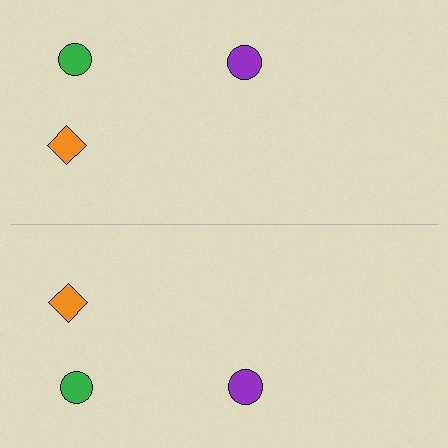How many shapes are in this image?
There are 6 shapes in this image.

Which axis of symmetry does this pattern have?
The pattern has a horizontal axis of symmetry running through the center of the image.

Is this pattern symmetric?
Yes, this pattern has bilateral (reflection) symmetry.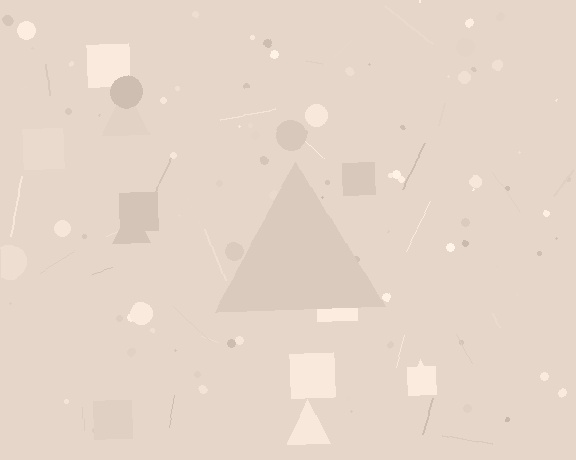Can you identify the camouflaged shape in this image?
The camouflaged shape is a triangle.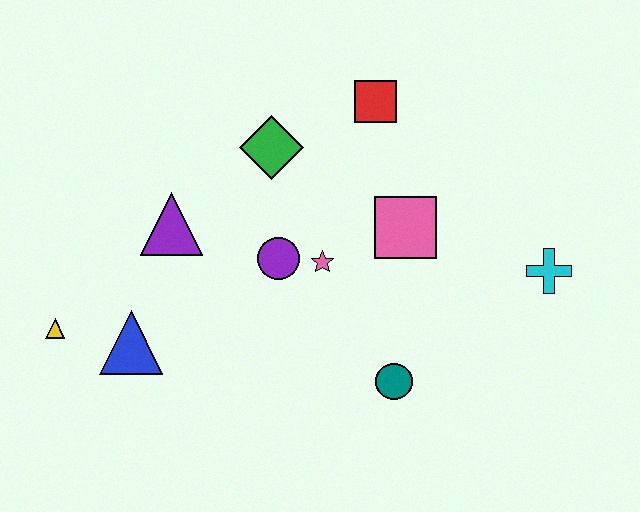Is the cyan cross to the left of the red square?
No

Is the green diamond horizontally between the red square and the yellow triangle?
Yes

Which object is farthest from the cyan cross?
The yellow triangle is farthest from the cyan cross.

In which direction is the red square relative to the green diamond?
The red square is to the right of the green diamond.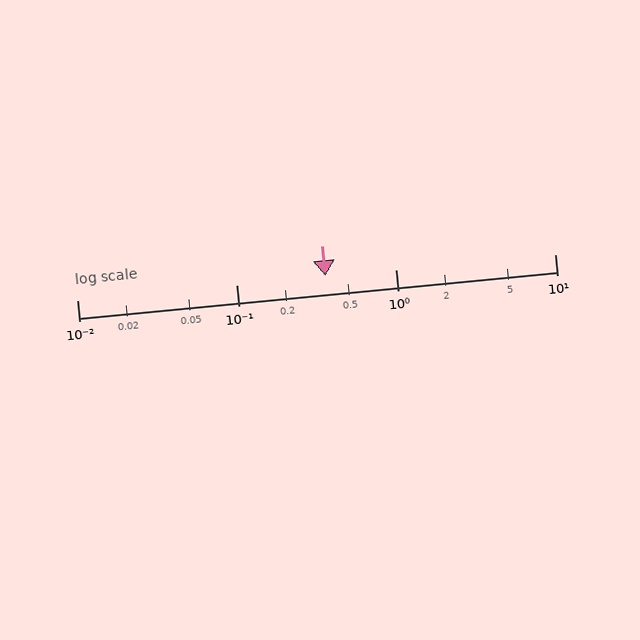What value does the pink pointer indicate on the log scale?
The pointer indicates approximately 0.36.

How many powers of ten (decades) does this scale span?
The scale spans 3 decades, from 0.01 to 10.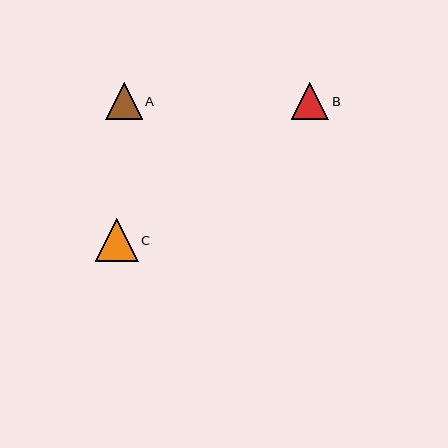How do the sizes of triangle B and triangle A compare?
Triangle B and triangle A are approximately the same size.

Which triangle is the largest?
Triangle C is the largest with a size of approximately 43 pixels.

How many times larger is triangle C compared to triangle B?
Triangle C is approximately 1.2 times the size of triangle B.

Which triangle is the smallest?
Triangle A is the smallest with a size of approximately 37 pixels.